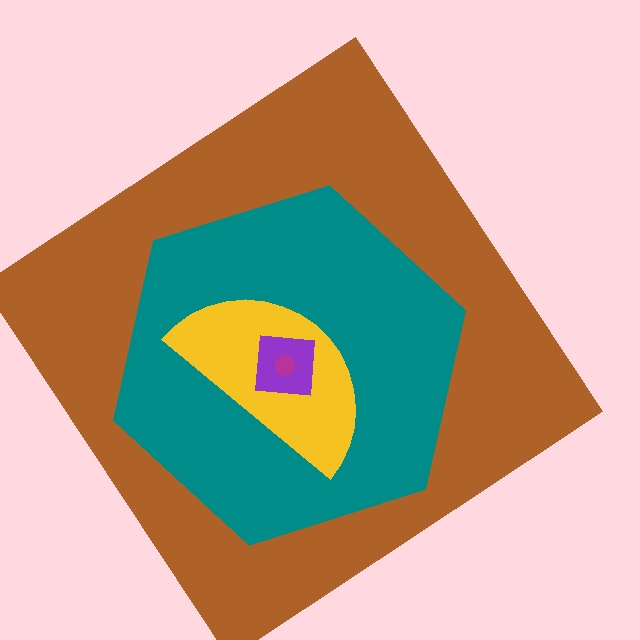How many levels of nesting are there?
5.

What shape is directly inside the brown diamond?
The teal hexagon.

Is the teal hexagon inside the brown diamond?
Yes.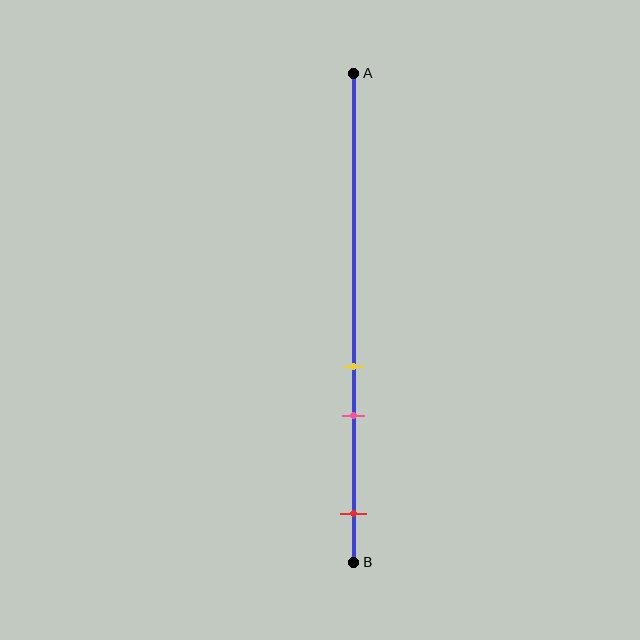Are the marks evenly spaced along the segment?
No, the marks are not evenly spaced.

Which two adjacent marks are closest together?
The yellow and pink marks are the closest adjacent pair.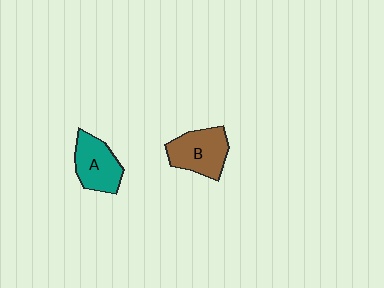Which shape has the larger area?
Shape B (brown).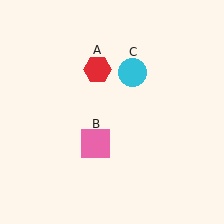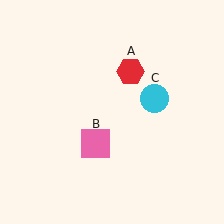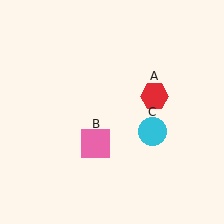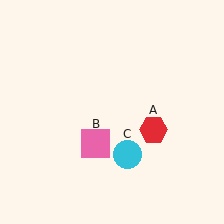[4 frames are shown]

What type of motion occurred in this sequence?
The red hexagon (object A), cyan circle (object C) rotated clockwise around the center of the scene.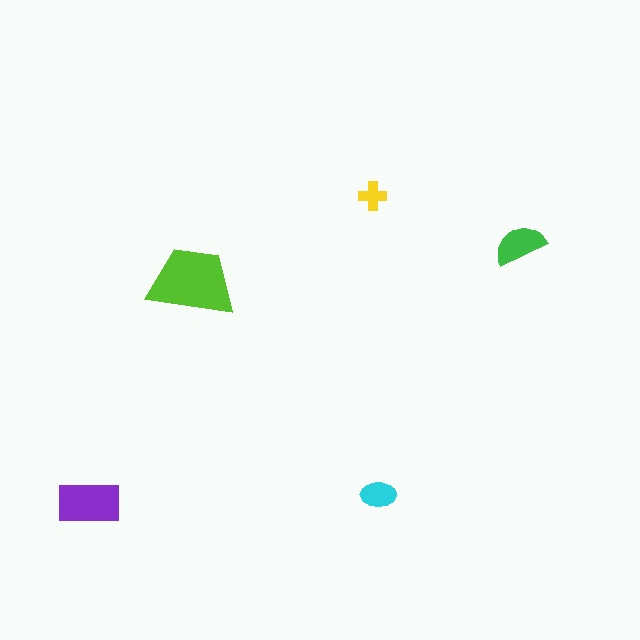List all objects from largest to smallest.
The lime trapezoid, the purple rectangle, the green semicircle, the cyan ellipse, the yellow cross.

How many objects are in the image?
There are 5 objects in the image.